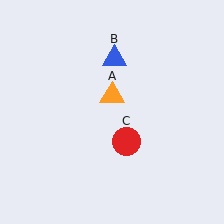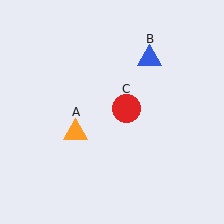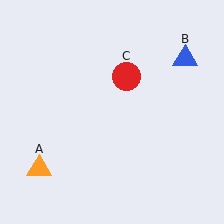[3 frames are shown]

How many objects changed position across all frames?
3 objects changed position: orange triangle (object A), blue triangle (object B), red circle (object C).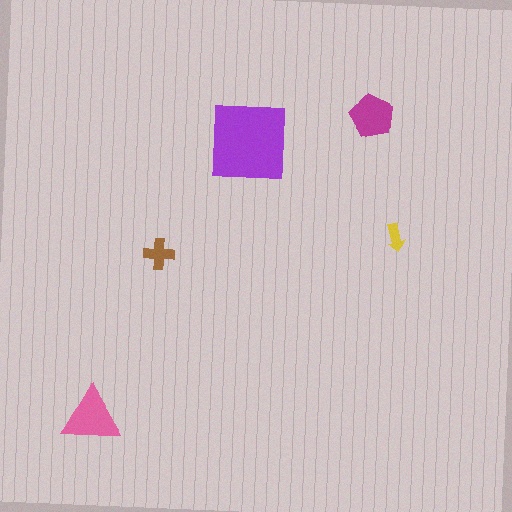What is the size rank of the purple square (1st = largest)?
1st.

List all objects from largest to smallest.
The purple square, the pink triangle, the magenta pentagon, the brown cross, the yellow arrow.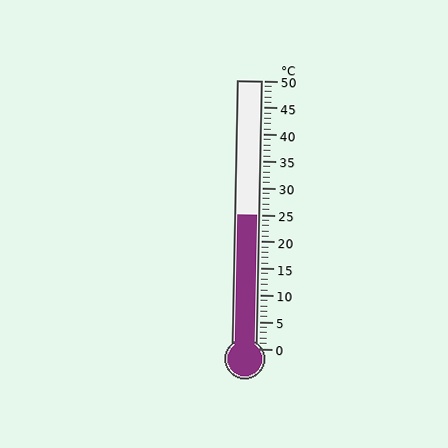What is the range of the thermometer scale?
The thermometer scale ranges from 0°C to 50°C.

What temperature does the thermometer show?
The thermometer shows approximately 25°C.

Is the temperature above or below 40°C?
The temperature is below 40°C.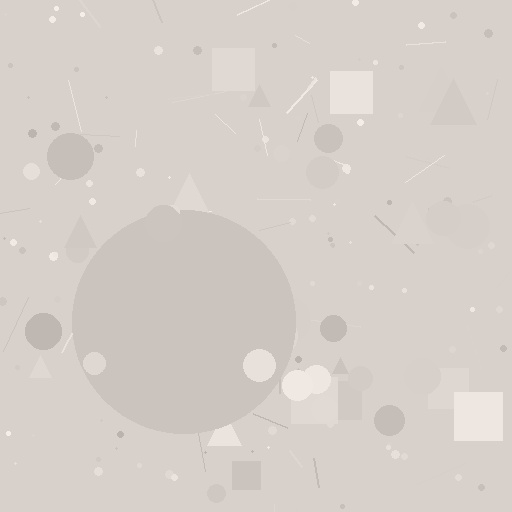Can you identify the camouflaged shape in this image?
The camouflaged shape is a circle.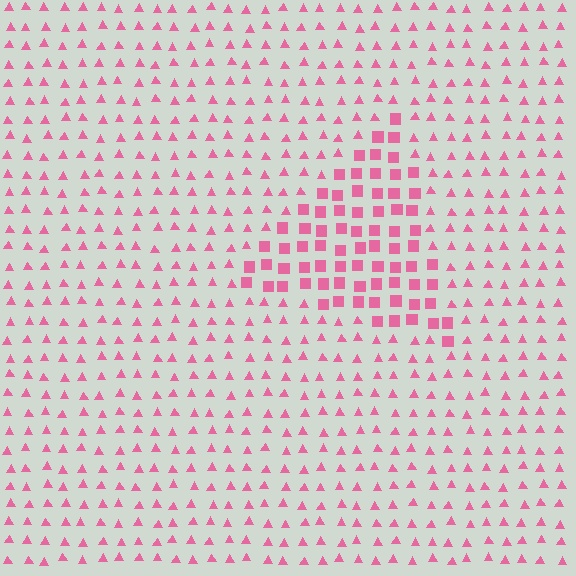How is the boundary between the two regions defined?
The boundary is defined by a change in element shape: squares inside vs. triangles outside. All elements share the same color and spacing.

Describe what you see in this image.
The image is filled with small pink elements arranged in a uniform grid. A triangle-shaped region contains squares, while the surrounding area contains triangles. The boundary is defined purely by the change in element shape.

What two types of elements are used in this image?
The image uses squares inside the triangle region and triangles outside it.